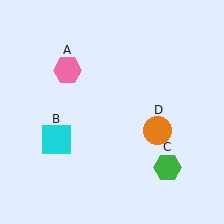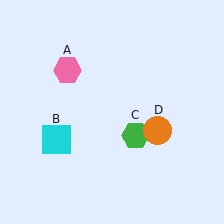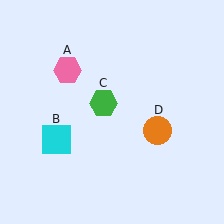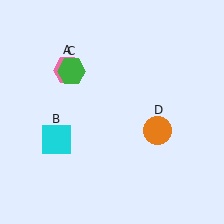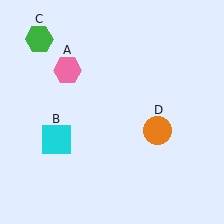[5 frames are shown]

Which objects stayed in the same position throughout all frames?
Pink hexagon (object A) and cyan square (object B) and orange circle (object D) remained stationary.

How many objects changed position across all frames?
1 object changed position: green hexagon (object C).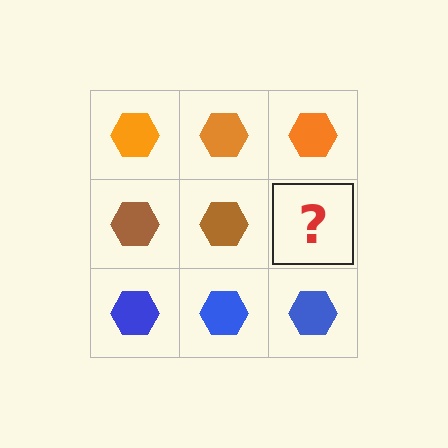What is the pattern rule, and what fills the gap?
The rule is that each row has a consistent color. The gap should be filled with a brown hexagon.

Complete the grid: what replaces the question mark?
The question mark should be replaced with a brown hexagon.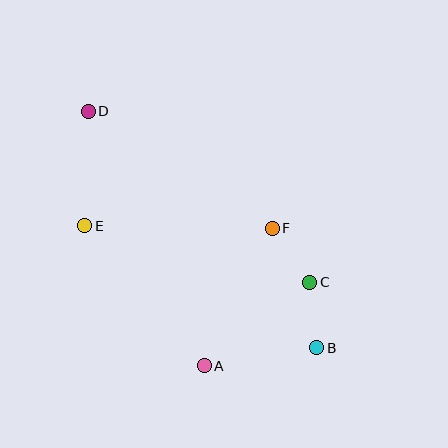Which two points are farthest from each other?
Points B and D are farthest from each other.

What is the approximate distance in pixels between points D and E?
The distance between D and E is approximately 115 pixels.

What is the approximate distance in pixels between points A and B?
The distance between A and B is approximately 114 pixels.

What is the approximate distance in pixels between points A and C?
The distance between A and C is approximately 134 pixels.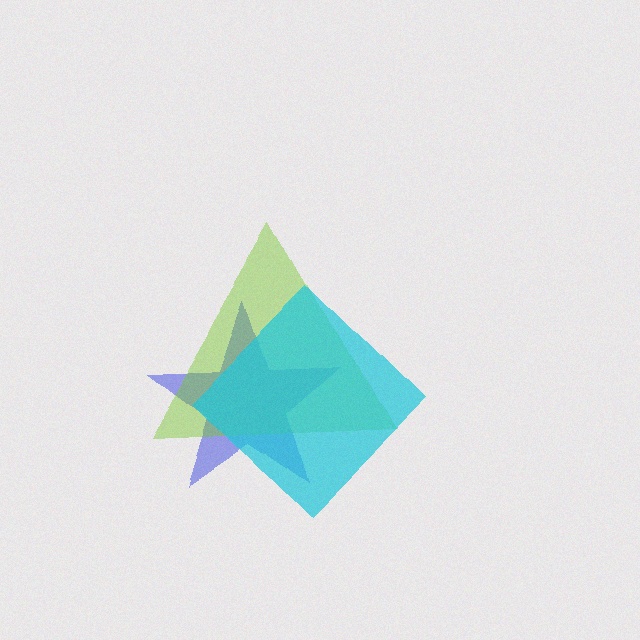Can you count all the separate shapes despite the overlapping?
Yes, there are 3 separate shapes.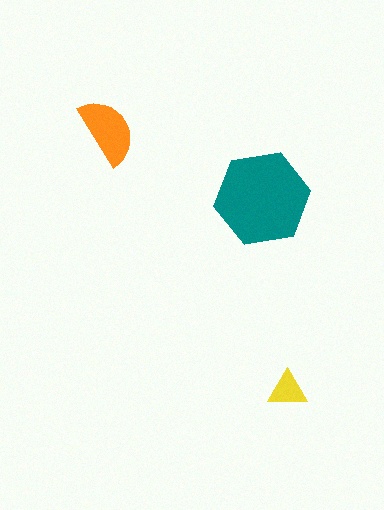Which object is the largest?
The teal hexagon.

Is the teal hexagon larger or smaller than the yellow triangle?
Larger.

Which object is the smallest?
The yellow triangle.